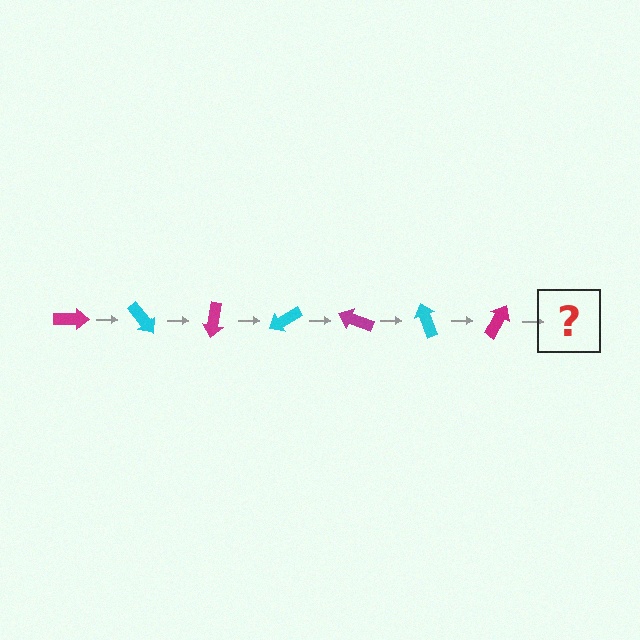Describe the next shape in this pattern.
It should be a cyan arrow, rotated 350 degrees from the start.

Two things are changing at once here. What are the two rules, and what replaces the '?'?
The two rules are that it rotates 50 degrees each step and the color cycles through magenta and cyan. The '?' should be a cyan arrow, rotated 350 degrees from the start.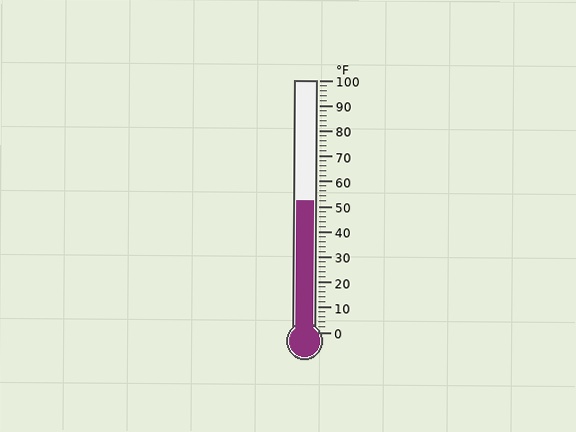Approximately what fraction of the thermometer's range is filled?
The thermometer is filled to approximately 50% of its range.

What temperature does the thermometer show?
The thermometer shows approximately 52°F.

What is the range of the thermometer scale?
The thermometer scale ranges from 0°F to 100°F.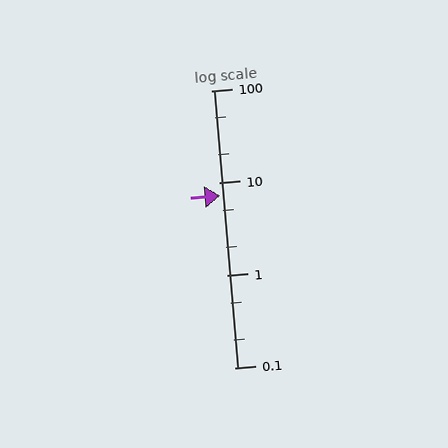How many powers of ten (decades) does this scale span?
The scale spans 3 decades, from 0.1 to 100.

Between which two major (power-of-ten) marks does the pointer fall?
The pointer is between 1 and 10.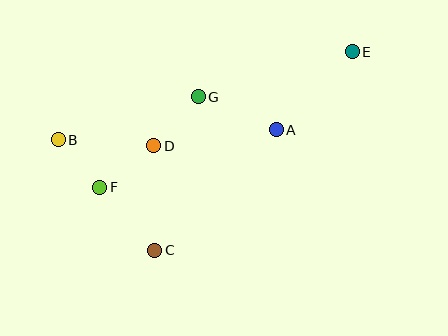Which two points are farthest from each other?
Points B and E are farthest from each other.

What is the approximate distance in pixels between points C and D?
The distance between C and D is approximately 104 pixels.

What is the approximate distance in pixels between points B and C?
The distance between B and C is approximately 147 pixels.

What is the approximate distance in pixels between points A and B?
The distance between A and B is approximately 218 pixels.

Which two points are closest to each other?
Points B and F are closest to each other.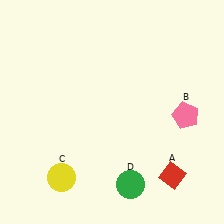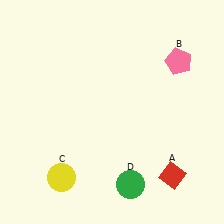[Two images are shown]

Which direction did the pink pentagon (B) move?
The pink pentagon (B) moved up.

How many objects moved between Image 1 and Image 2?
1 object moved between the two images.